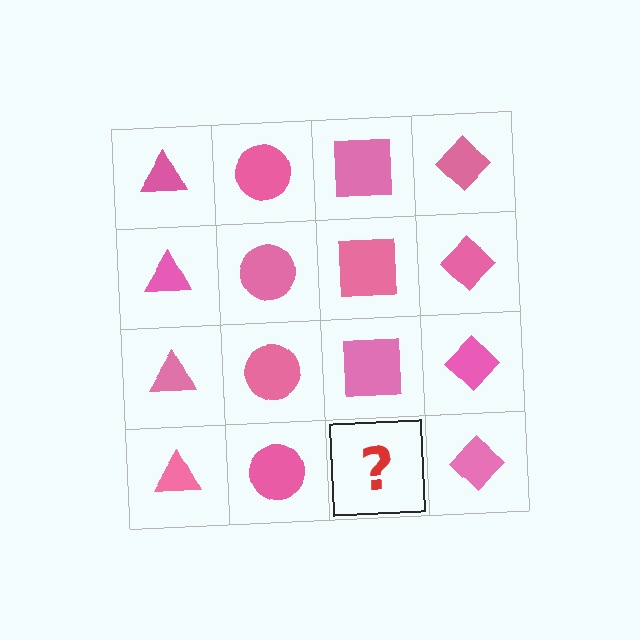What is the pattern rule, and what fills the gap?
The rule is that each column has a consistent shape. The gap should be filled with a pink square.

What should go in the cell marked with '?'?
The missing cell should contain a pink square.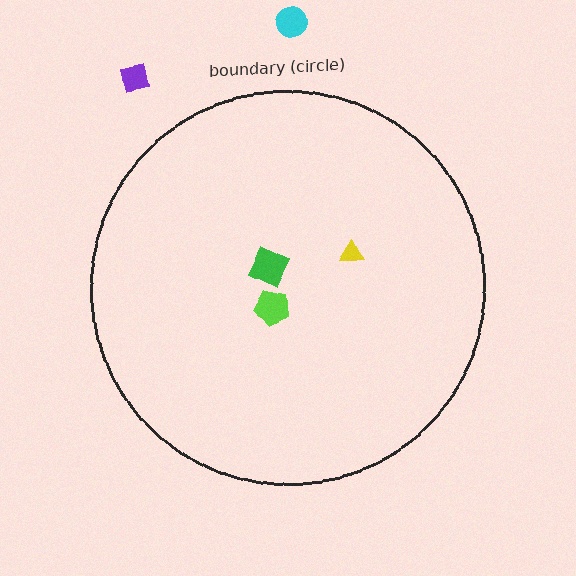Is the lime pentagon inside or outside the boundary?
Inside.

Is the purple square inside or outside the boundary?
Outside.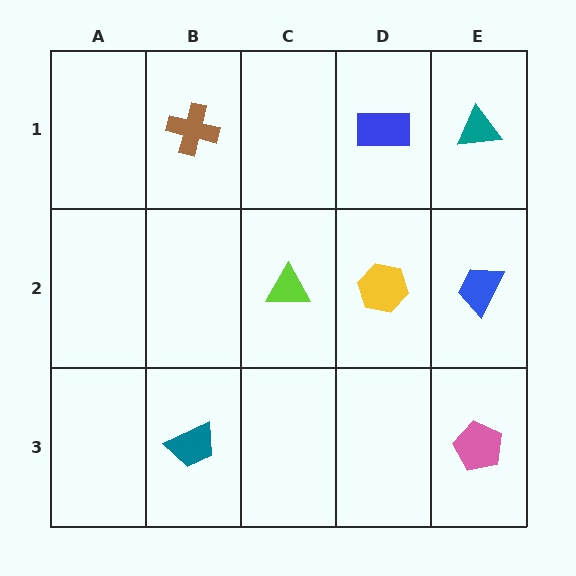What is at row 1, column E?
A teal triangle.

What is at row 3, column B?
A teal trapezoid.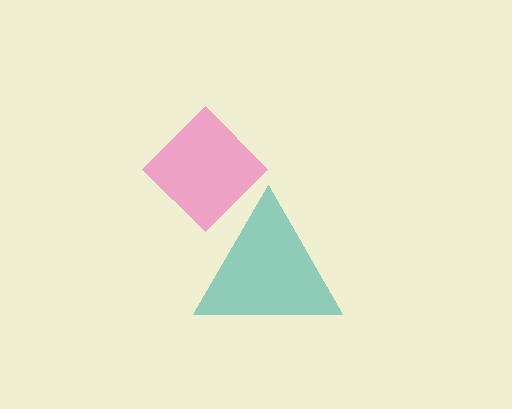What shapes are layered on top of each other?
The layered shapes are: a pink diamond, a teal triangle.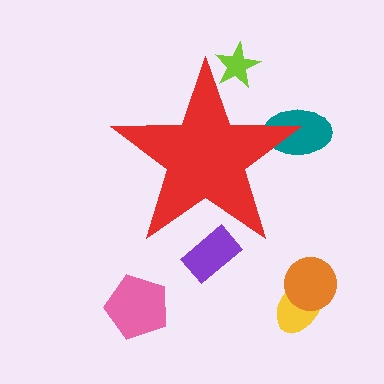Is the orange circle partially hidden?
No, the orange circle is fully visible.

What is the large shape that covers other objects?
A red star.